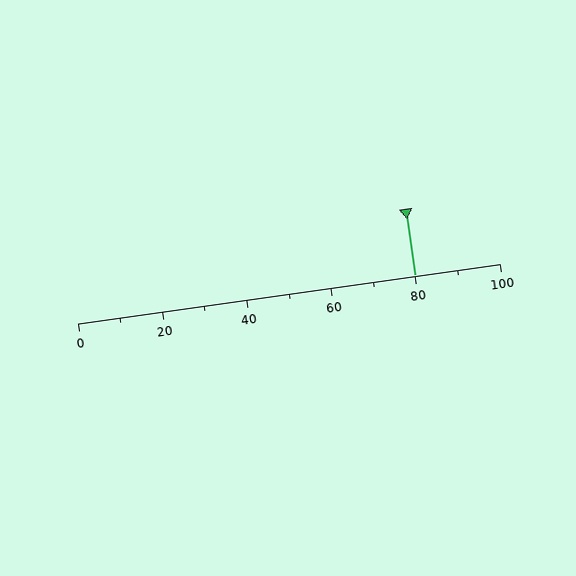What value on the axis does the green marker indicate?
The marker indicates approximately 80.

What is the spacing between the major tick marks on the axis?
The major ticks are spaced 20 apart.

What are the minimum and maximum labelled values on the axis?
The axis runs from 0 to 100.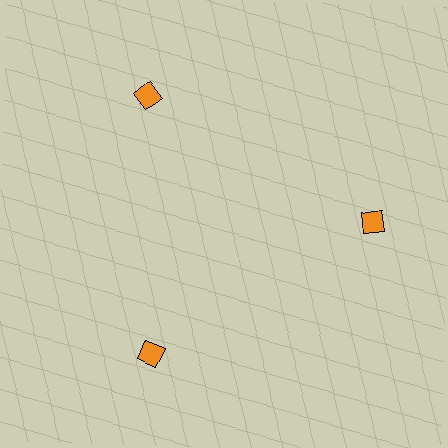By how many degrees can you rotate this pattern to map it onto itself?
The pattern maps onto itself every 120 degrees of rotation.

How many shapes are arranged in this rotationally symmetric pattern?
There are 3 shapes, arranged in 3 groups of 1.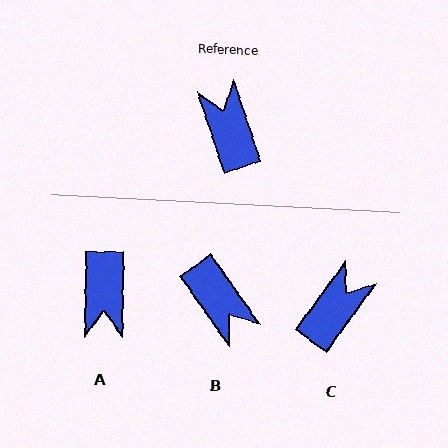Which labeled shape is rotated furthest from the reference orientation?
B, about 163 degrees away.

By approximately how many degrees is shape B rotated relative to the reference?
Approximately 163 degrees clockwise.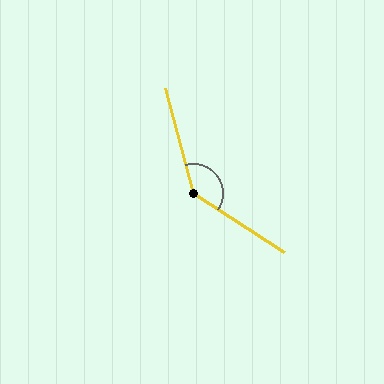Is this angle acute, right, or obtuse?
It is obtuse.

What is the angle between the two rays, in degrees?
Approximately 138 degrees.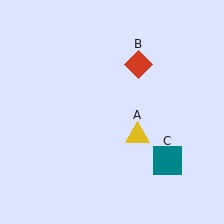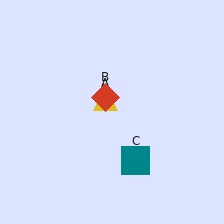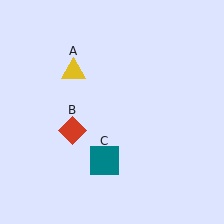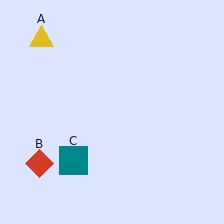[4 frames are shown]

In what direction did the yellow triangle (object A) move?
The yellow triangle (object A) moved up and to the left.